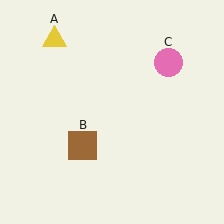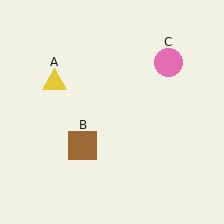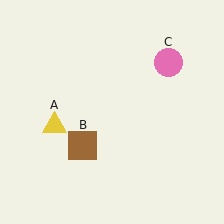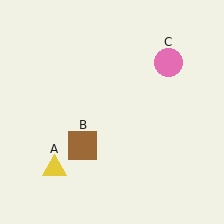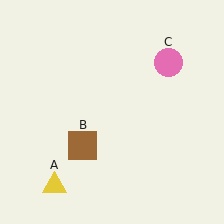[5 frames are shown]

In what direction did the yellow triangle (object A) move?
The yellow triangle (object A) moved down.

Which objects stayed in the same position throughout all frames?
Brown square (object B) and pink circle (object C) remained stationary.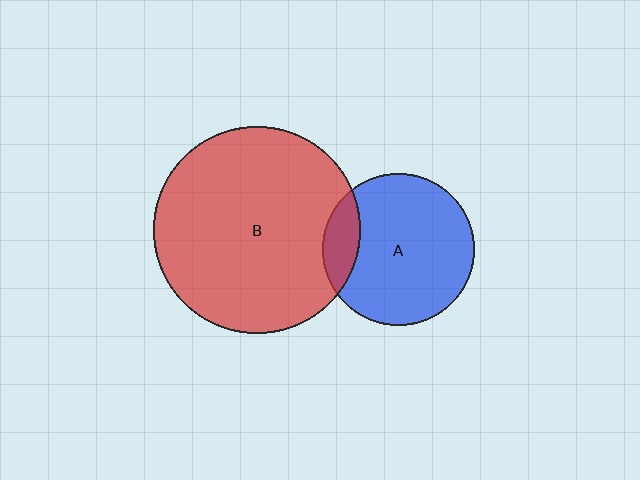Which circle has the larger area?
Circle B (red).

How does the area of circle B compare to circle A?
Approximately 1.9 times.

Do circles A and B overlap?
Yes.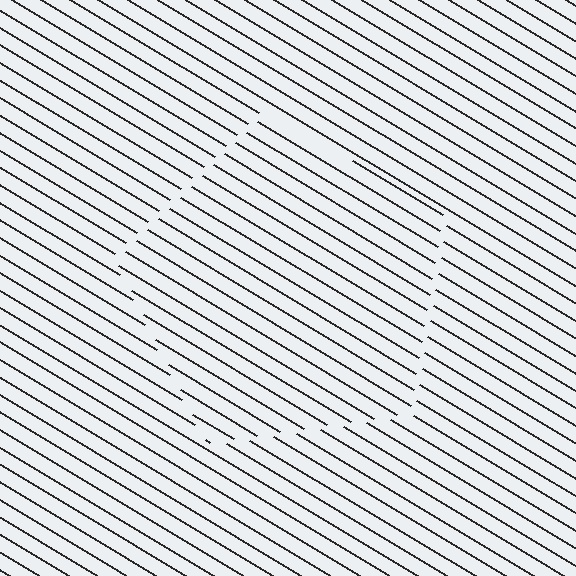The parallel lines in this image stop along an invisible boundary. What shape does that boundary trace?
An illusory pentagon. The interior of the shape contains the same grating, shifted by half a period — the contour is defined by the phase discontinuity where line-ends from the inner and outer gratings abut.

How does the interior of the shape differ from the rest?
The interior of the shape contains the same grating, shifted by half a period — the contour is defined by the phase discontinuity where line-ends from the inner and outer gratings abut.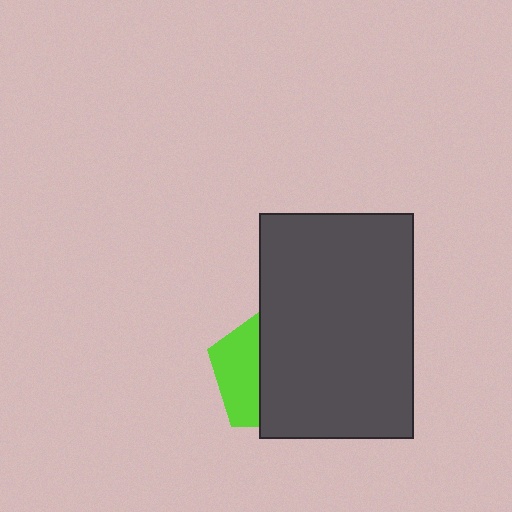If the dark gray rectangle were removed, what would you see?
You would see the complete lime pentagon.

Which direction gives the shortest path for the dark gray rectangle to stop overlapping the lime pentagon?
Moving right gives the shortest separation.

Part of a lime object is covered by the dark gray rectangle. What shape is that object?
It is a pentagon.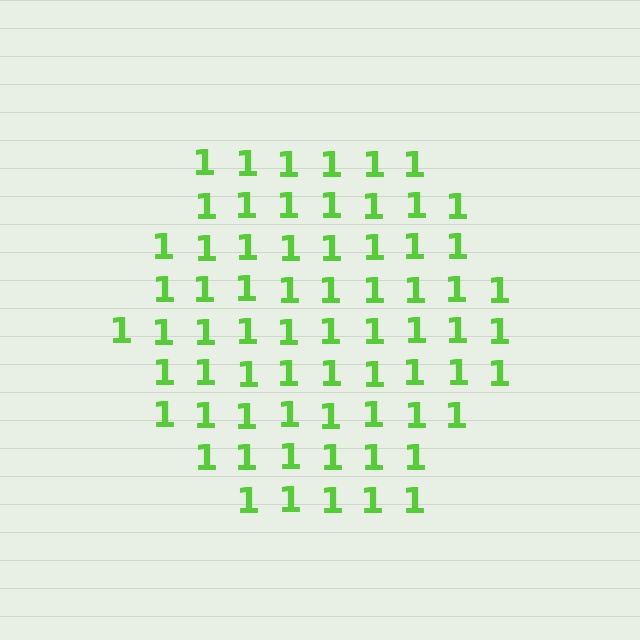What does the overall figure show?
The overall figure shows a hexagon.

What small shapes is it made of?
It is made of small digit 1's.